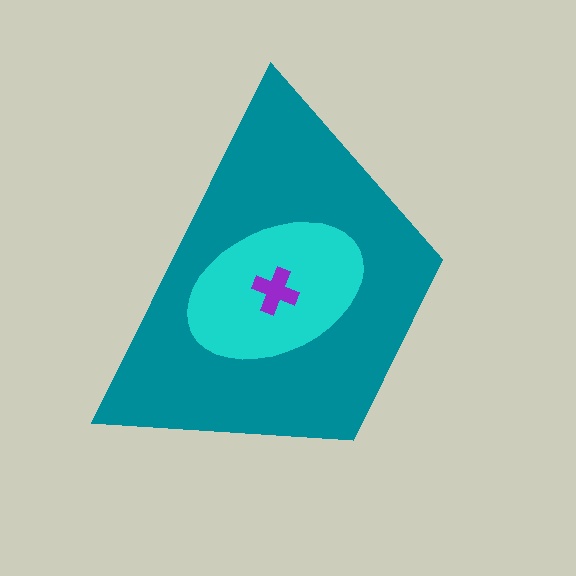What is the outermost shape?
The teal trapezoid.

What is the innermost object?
The purple cross.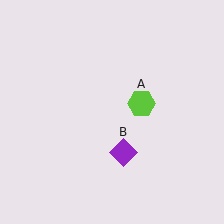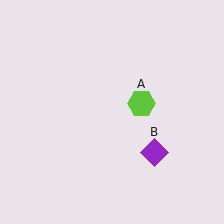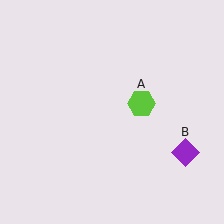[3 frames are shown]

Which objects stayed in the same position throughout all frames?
Lime hexagon (object A) remained stationary.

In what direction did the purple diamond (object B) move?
The purple diamond (object B) moved right.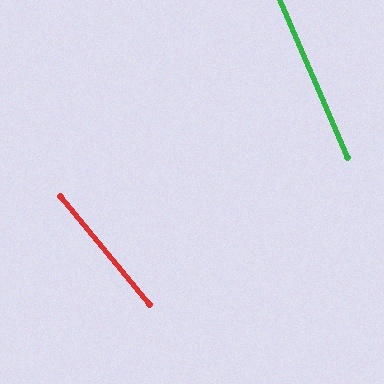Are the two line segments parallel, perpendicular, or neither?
Neither parallel nor perpendicular — they differ by about 16°.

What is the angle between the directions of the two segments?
Approximately 16 degrees.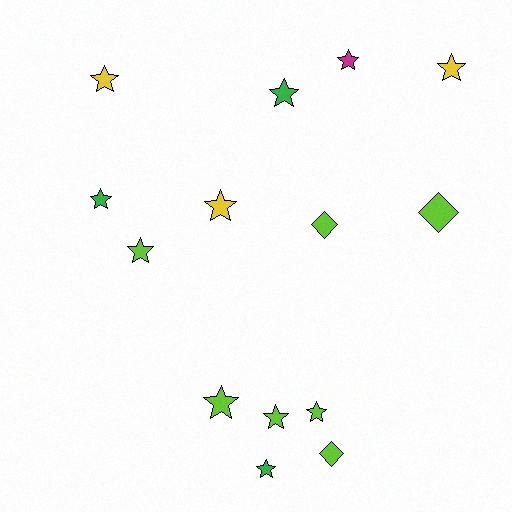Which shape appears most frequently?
Star, with 11 objects.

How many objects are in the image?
There are 14 objects.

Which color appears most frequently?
Lime, with 7 objects.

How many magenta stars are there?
There is 1 magenta star.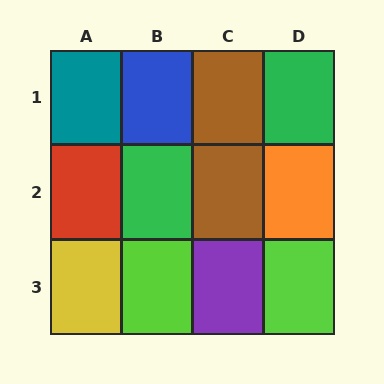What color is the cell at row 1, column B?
Blue.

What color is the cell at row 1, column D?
Green.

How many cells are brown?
2 cells are brown.